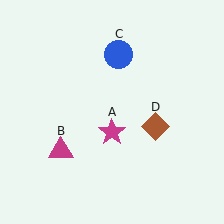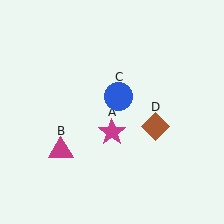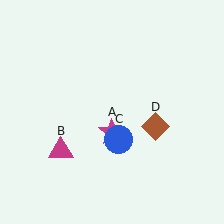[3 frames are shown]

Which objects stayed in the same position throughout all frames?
Magenta star (object A) and magenta triangle (object B) and brown diamond (object D) remained stationary.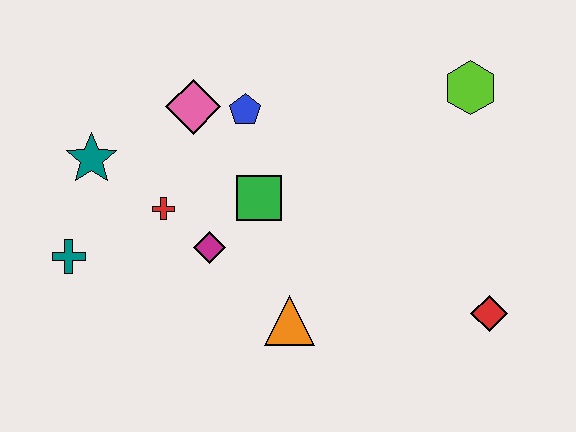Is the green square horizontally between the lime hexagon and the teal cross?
Yes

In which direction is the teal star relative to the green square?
The teal star is to the left of the green square.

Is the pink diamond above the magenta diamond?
Yes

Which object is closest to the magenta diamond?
The red cross is closest to the magenta diamond.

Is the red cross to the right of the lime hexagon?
No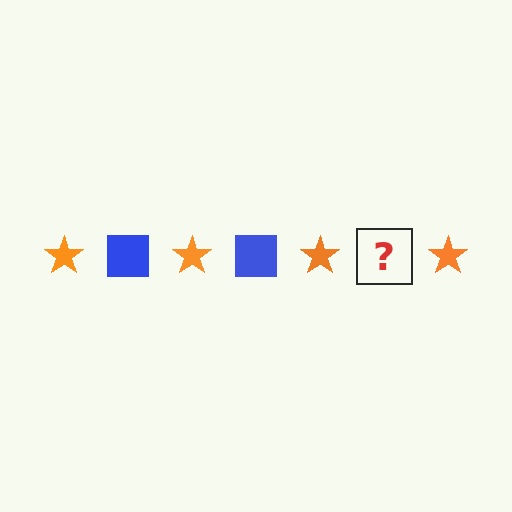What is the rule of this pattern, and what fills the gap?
The rule is that the pattern alternates between orange star and blue square. The gap should be filled with a blue square.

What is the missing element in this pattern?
The missing element is a blue square.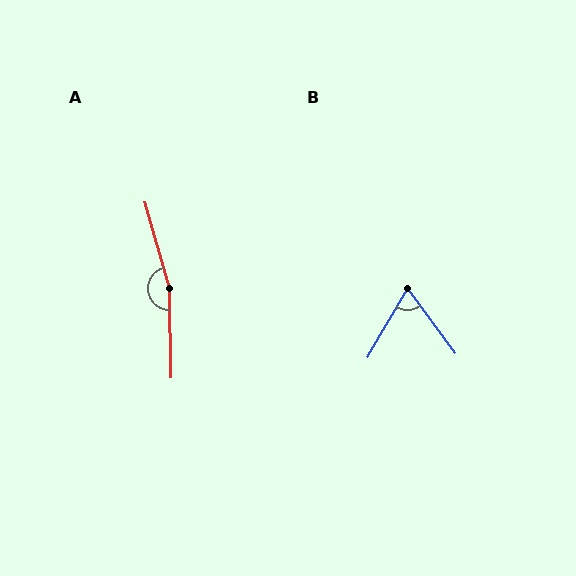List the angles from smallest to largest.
B (67°), A (165°).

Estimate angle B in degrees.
Approximately 67 degrees.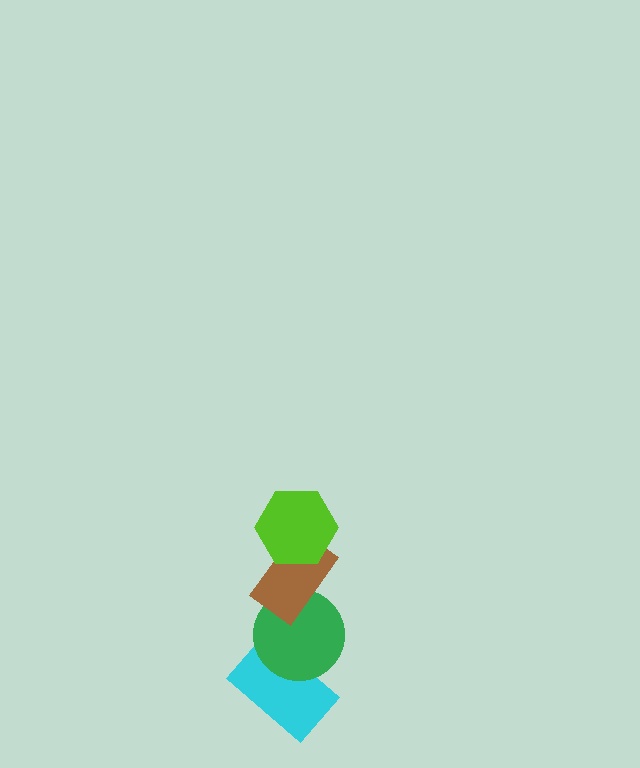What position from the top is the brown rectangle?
The brown rectangle is 2nd from the top.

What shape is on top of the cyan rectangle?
The green circle is on top of the cyan rectangle.